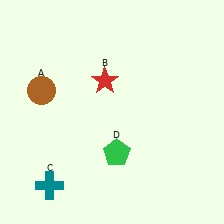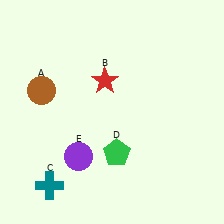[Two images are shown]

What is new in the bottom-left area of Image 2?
A purple circle (E) was added in the bottom-left area of Image 2.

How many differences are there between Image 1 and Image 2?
There is 1 difference between the two images.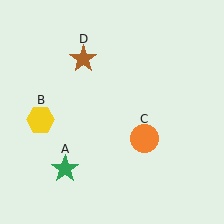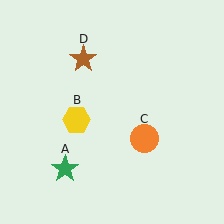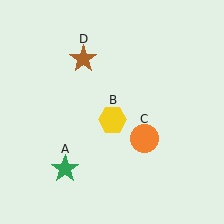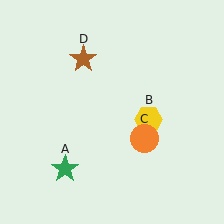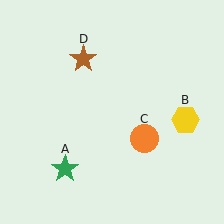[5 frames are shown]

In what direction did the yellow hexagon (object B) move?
The yellow hexagon (object B) moved right.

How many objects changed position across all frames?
1 object changed position: yellow hexagon (object B).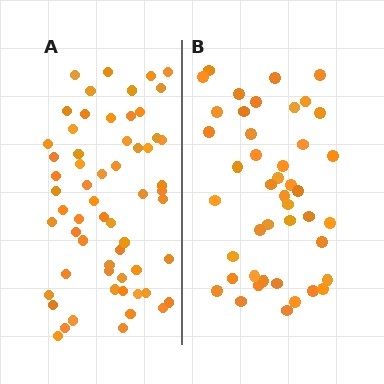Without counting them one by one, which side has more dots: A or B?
Region A (the left region) has more dots.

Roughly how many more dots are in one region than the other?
Region A has approximately 15 more dots than region B.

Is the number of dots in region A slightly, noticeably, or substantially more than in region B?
Region A has noticeably more, but not dramatically so. The ratio is roughly 1.4 to 1.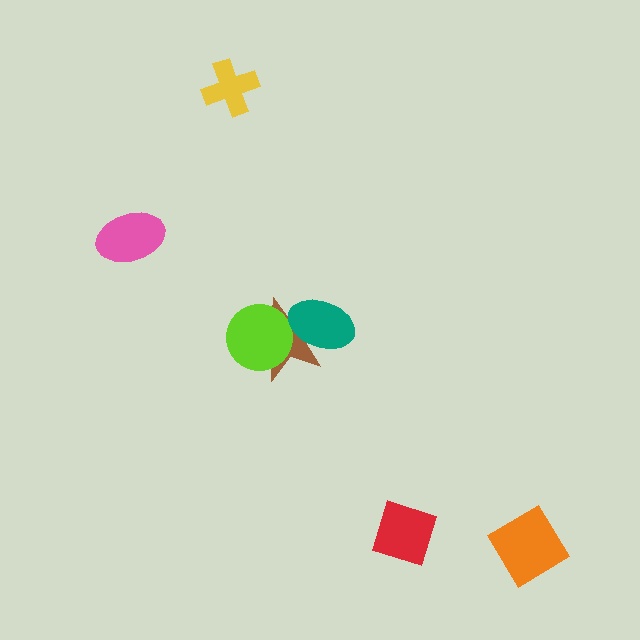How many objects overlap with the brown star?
2 objects overlap with the brown star.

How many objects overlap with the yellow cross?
0 objects overlap with the yellow cross.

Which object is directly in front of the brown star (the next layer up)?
The lime circle is directly in front of the brown star.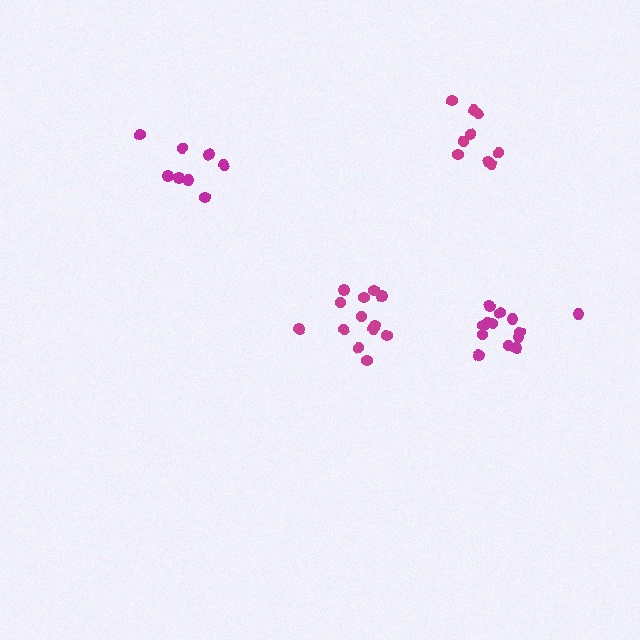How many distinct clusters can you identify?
There are 4 distinct clusters.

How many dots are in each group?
Group 1: 13 dots, Group 2: 8 dots, Group 3: 13 dots, Group 4: 9 dots (43 total).